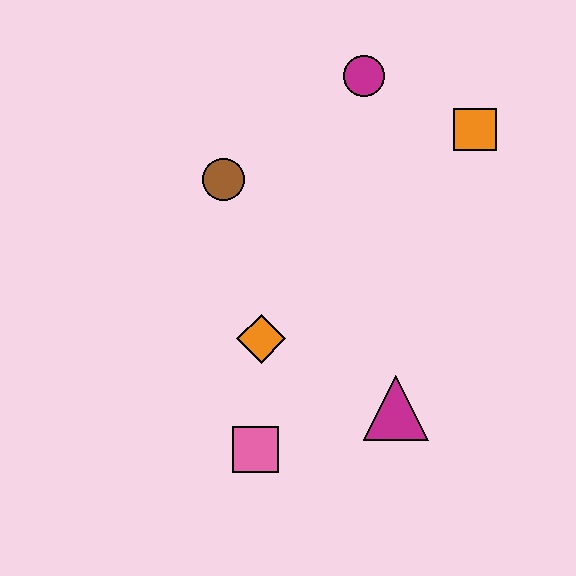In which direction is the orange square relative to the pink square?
The orange square is above the pink square.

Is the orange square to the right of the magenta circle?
Yes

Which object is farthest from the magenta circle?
The pink square is farthest from the magenta circle.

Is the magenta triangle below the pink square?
No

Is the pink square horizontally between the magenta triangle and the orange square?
No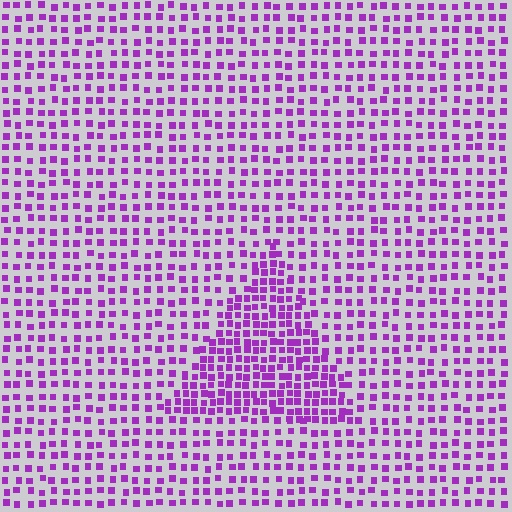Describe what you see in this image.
The image contains small purple elements arranged at two different densities. A triangle-shaped region is visible where the elements are more densely packed than the surrounding area.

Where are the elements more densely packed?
The elements are more densely packed inside the triangle boundary.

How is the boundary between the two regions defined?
The boundary is defined by a change in element density (approximately 1.9x ratio). All elements are the same color, size, and shape.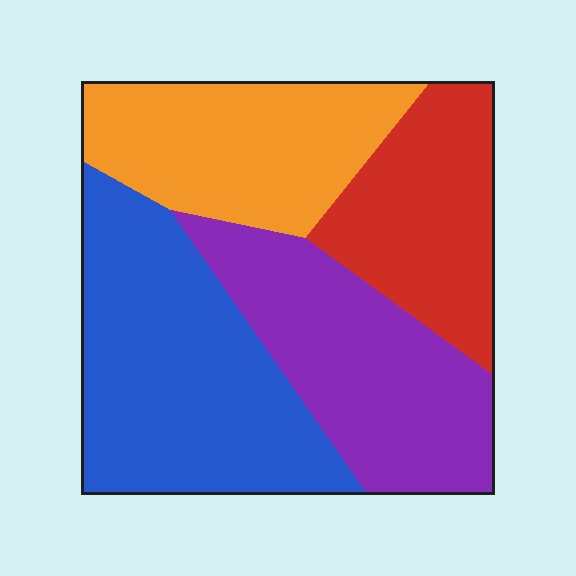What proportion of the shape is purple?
Purple covers 26% of the shape.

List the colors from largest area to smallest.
From largest to smallest: blue, purple, orange, red.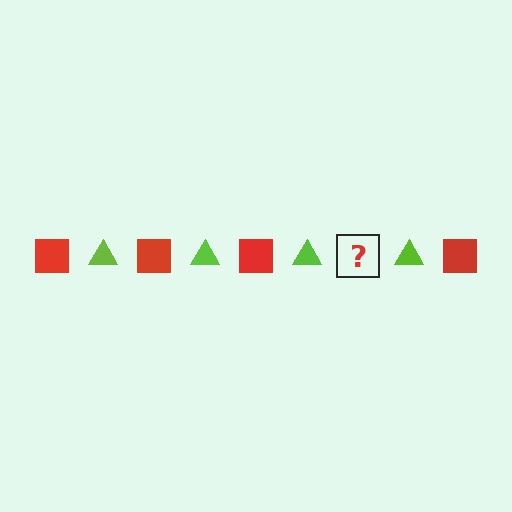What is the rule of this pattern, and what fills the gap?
The rule is that the pattern alternates between red square and lime triangle. The gap should be filled with a red square.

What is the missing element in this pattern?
The missing element is a red square.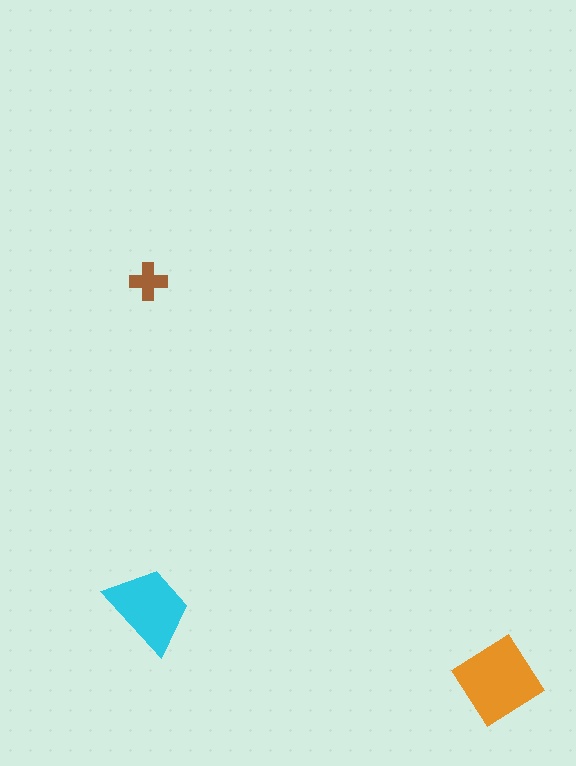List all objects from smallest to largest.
The brown cross, the cyan trapezoid, the orange diamond.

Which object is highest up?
The brown cross is topmost.